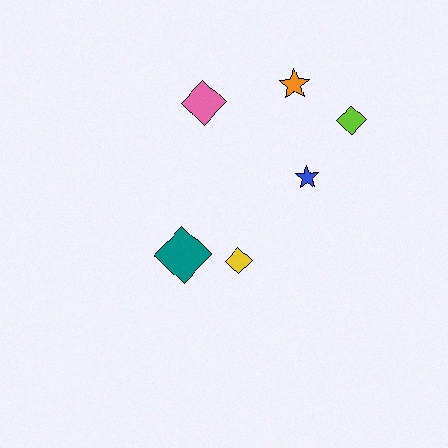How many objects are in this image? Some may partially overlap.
There are 6 objects.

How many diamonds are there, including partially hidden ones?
There are 4 diamonds.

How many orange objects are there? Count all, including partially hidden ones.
There is 1 orange object.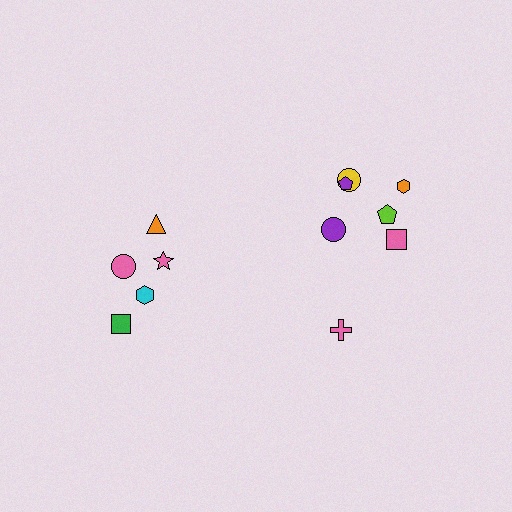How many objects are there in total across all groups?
There are 12 objects.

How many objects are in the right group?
There are 7 objects.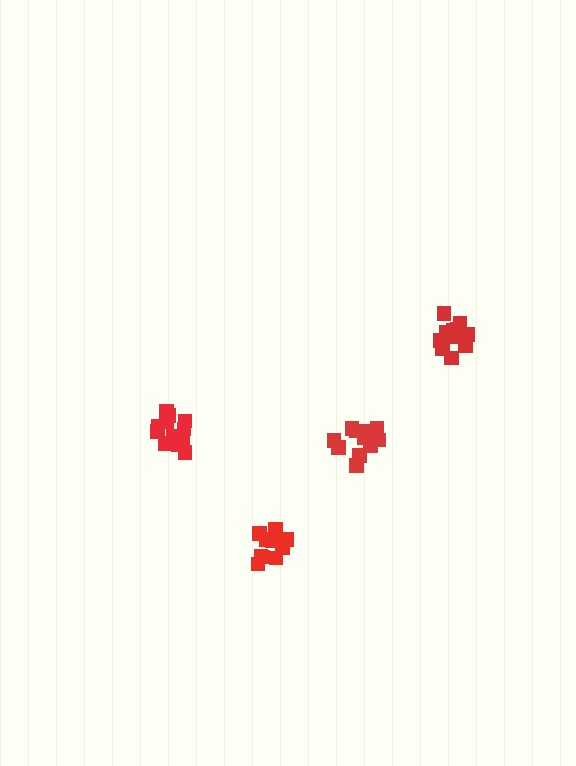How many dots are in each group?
Group 1: 10 dots, Group 2: 13 dots, Group 3: 12 dots, Group 4: 14 dots (49 total).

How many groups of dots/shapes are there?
There are 4 groups.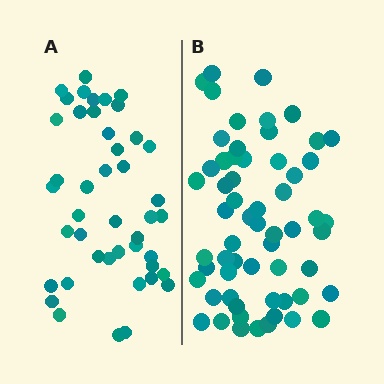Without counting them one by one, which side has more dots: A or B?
Region B (the right region) has more dots.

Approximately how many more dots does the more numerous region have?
Region B has approximately 15 more dots than region A.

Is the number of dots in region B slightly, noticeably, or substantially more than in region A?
Region B has noticeably more, but not dramatically so. The ratio is roughly 1.4 to 1.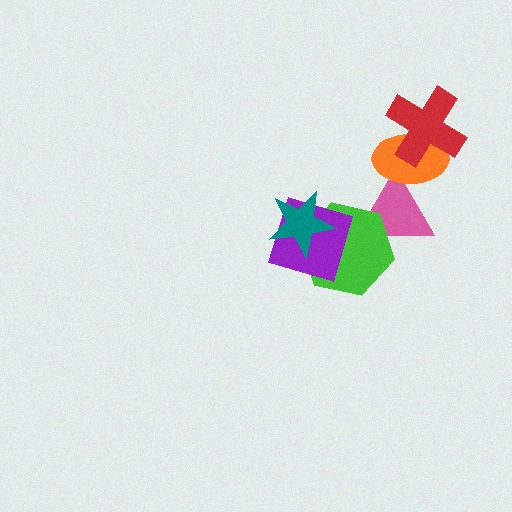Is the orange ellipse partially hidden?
Yes, it is partially covered by another shape.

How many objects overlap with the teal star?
2 objects overlap with the teal star.